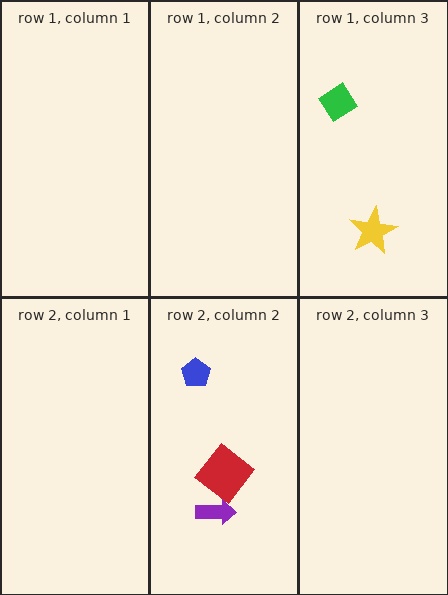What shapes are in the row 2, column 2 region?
The blue pentagon, the purple arrow, the red diamond.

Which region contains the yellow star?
The row 1, column 3 region.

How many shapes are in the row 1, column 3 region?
2.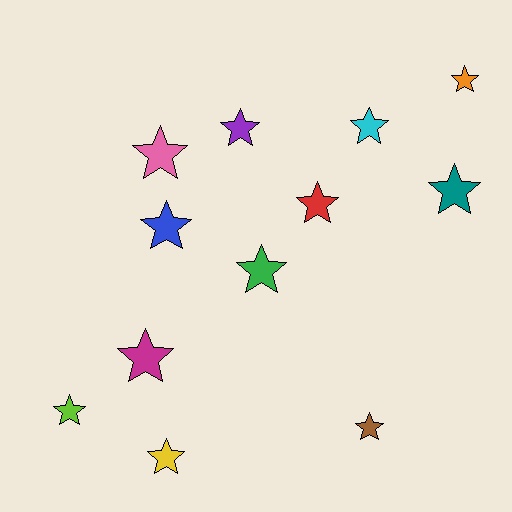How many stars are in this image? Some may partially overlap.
There are 12 stars.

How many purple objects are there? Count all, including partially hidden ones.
There is 1 purple object.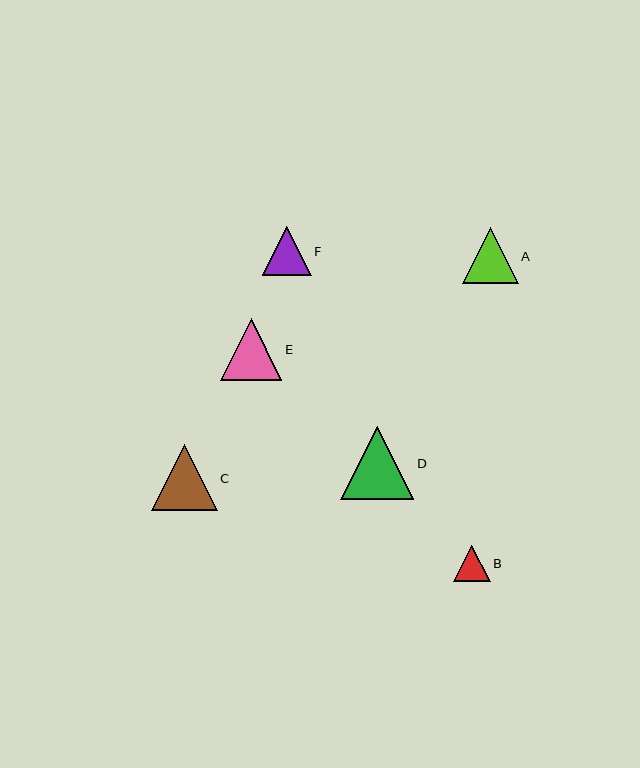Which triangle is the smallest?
Triangle B is the smallest with a size of approximately 37 pixels.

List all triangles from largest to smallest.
From largest to smallest: D, C, E, A, F, B.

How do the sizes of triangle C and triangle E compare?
Triangle C and triangle E are approximately the same size.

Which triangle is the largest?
Triangle D is the largest with a size of approximately 73 pixels.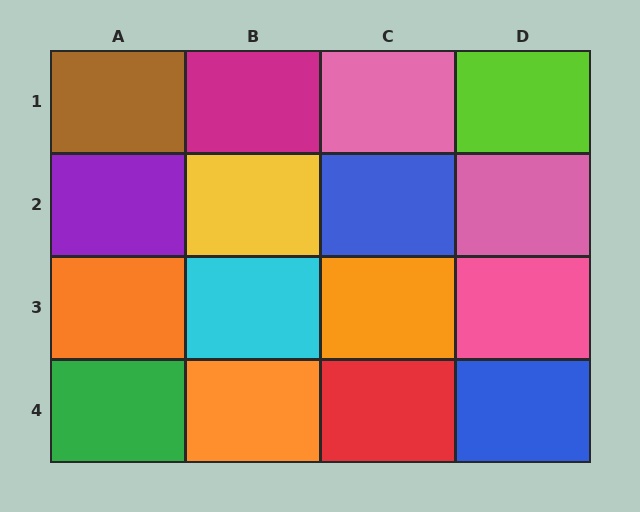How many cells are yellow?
1 cell is yellow.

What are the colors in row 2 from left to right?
Purple, yellow, blue, pink.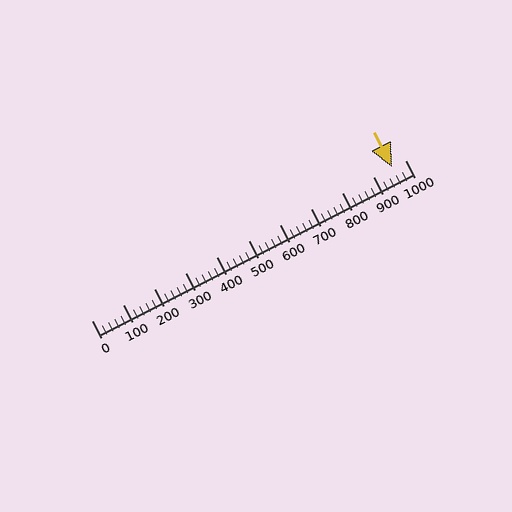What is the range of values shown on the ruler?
The ruler shows values from 0 to 1000.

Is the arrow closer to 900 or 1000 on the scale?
The arrow is closer to 1000.